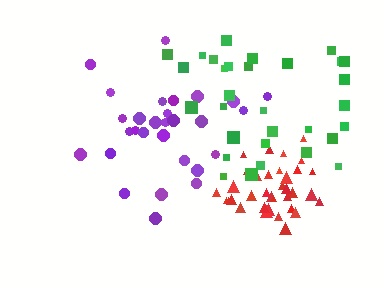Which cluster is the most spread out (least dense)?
Green.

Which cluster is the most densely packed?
Red.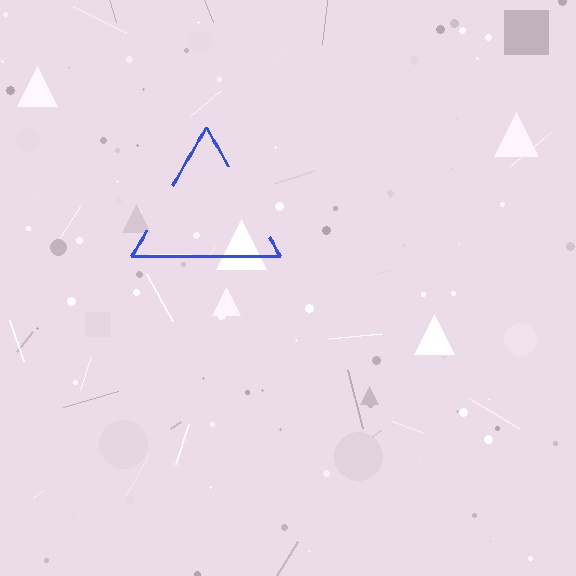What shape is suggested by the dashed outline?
The dashed outline suggests a triangle.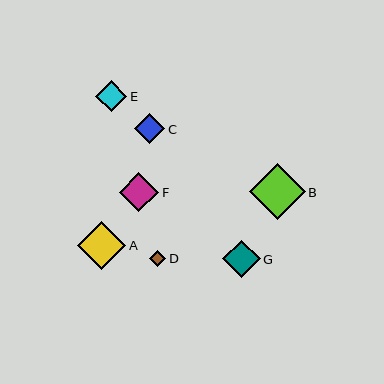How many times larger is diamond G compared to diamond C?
Diamond G is approximately 1.2 times the size of diamond C.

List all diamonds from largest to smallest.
From largest to smallest: B, A, F, G, E, C, D.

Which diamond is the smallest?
Diamond D is the smallest with a size of approximately 16 pixels.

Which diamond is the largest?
Diamond B is the largest with a size of approximately 56 pixels.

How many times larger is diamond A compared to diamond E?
Diamond A is approximately 1.5 times the size of diamond E.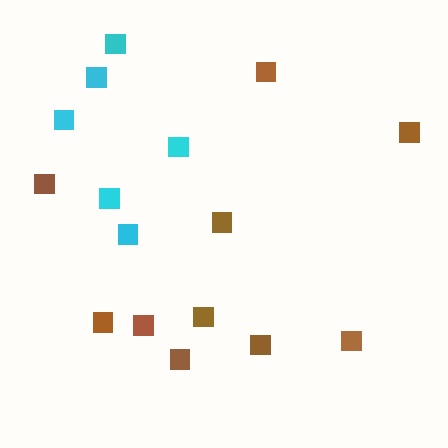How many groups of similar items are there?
There are 2 groups: one group of brown squares (10) and one group of cyan squares (6).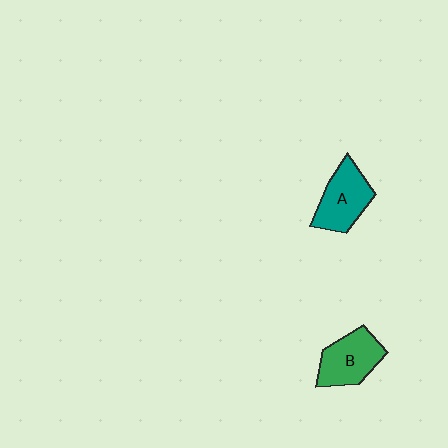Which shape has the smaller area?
Shape B (green).